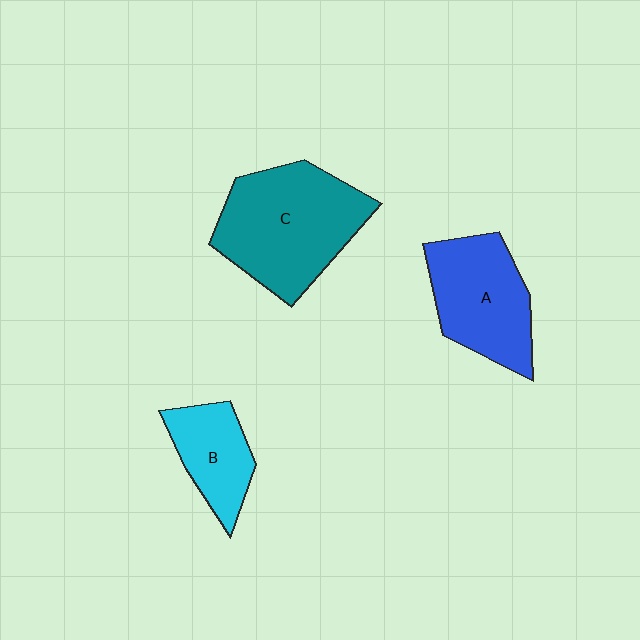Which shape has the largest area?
Shape C (teal).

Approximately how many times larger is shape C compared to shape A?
Approximately 1.3 times.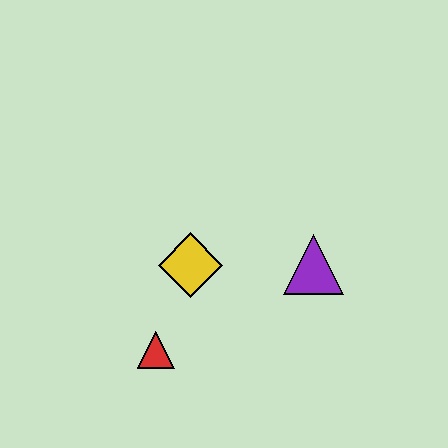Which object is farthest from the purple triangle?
The red triangle is farthest from the purple triangle.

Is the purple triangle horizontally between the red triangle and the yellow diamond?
No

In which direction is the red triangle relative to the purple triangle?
The red triangle is to the left of the purple triangle.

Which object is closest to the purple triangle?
The yellow diamond is closest to the purple triangle.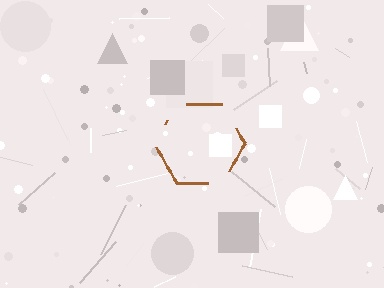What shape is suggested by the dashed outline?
The dashed outline suggests a hexagon.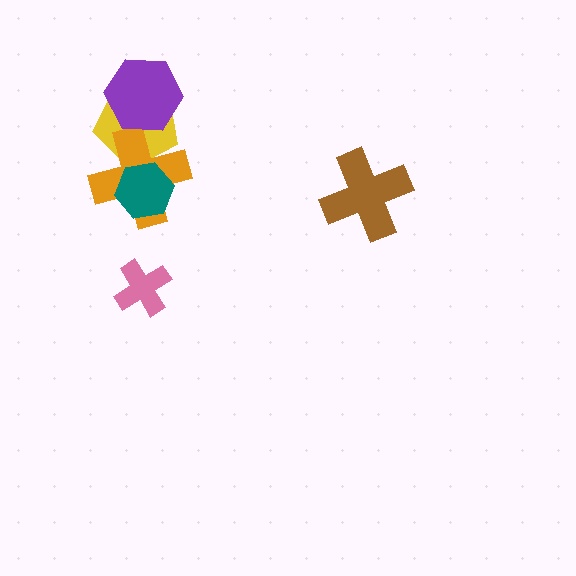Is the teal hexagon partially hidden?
No, no other shape covers it.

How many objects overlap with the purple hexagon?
1 object overlaps with the purple hexagon.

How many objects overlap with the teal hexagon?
2 objects overlap with the teal hexagon.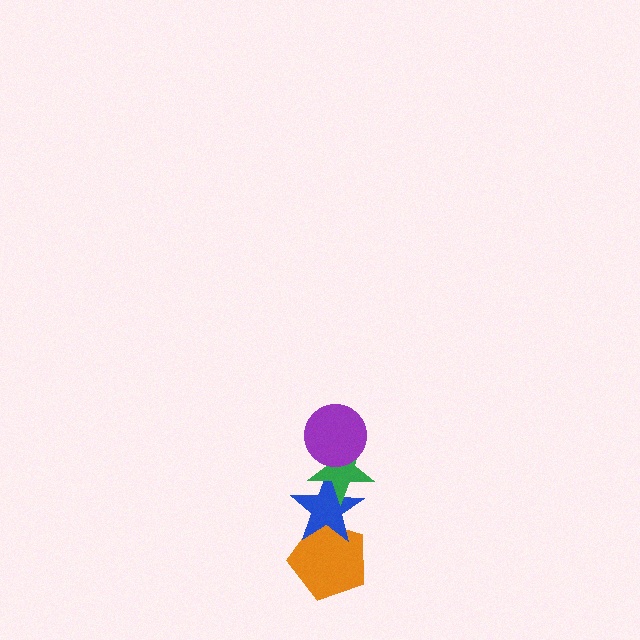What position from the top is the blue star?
The blue star is 3rd from the top.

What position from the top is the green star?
The green star is 2nd from the top.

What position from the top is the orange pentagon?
The orange pentagon is 4th from the top.